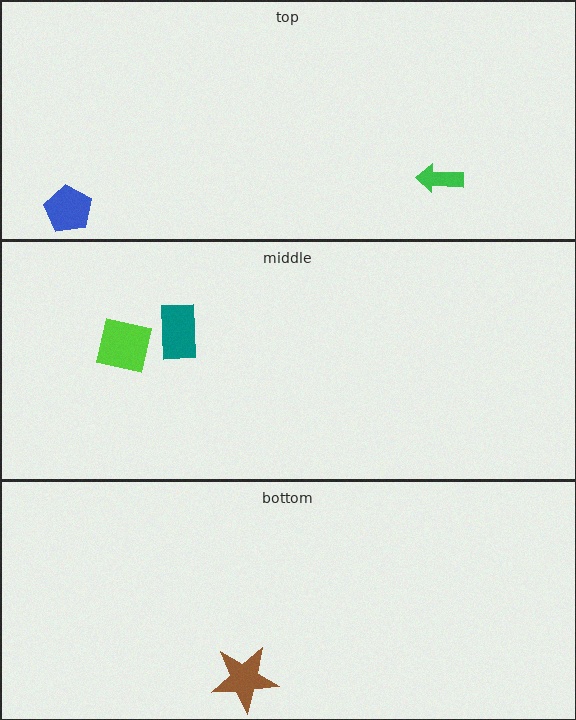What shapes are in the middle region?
The teal rectangle, the lime square.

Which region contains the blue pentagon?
The top region.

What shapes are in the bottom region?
The brown star.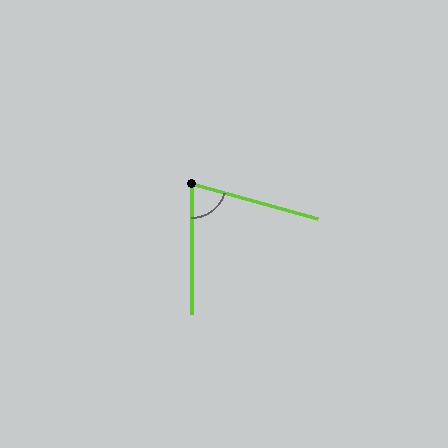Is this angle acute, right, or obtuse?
It is acute.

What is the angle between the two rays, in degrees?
Approximately 74 degrees.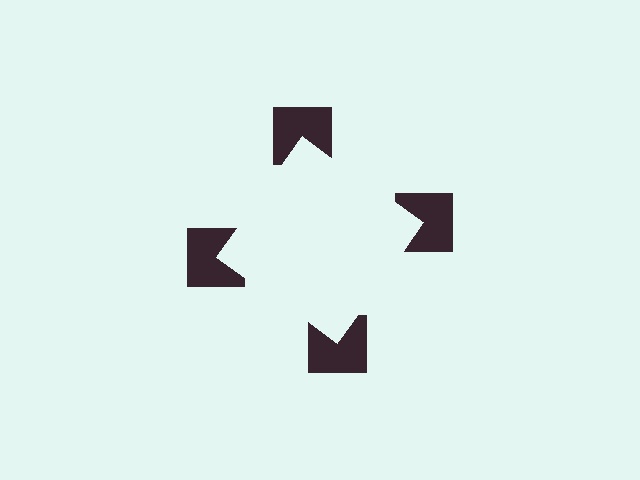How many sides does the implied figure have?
4 sides.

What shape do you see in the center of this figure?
An illusory square — its edges are inferred from the aligned wedge cuts in the notched squares, not physically drawn.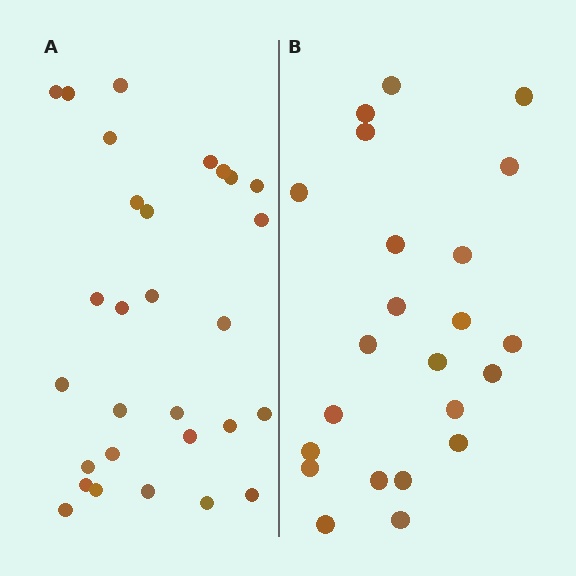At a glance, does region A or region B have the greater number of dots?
Region A (the left region) has more dots.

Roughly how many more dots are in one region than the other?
Region A has about 6 more dots than region B.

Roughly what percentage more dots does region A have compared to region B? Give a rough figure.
About 25% more.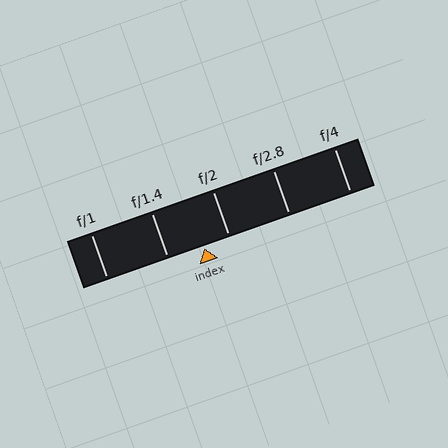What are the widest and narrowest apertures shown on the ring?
The widest aperture shown is f/1 and the narrowest is f/4.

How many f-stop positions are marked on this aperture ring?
There are 5 f-stop positions marked.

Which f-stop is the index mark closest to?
The index mark is closest to f/2.